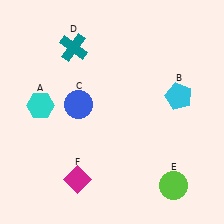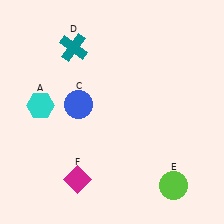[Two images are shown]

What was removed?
The cyan pentagon (B) was removed in Image 2.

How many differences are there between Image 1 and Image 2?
There is 1 difference between the two images.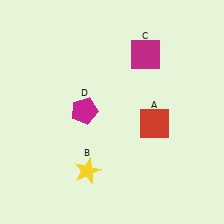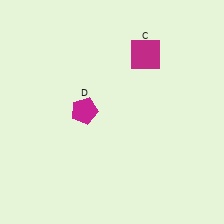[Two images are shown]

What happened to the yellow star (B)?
The yellow star (B) was removed in Image 2. It was in the bottom-left area of Image 1.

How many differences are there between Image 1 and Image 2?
There are 2 differences between the two images.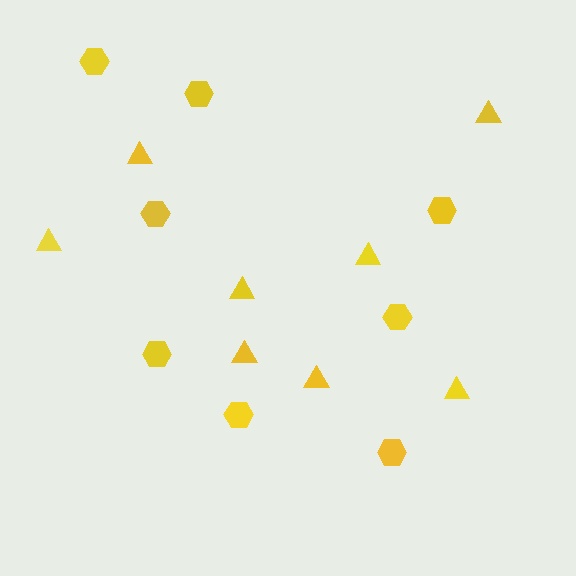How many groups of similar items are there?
There are 2 groups: one group of triangles (8) and one group of hexagons (8).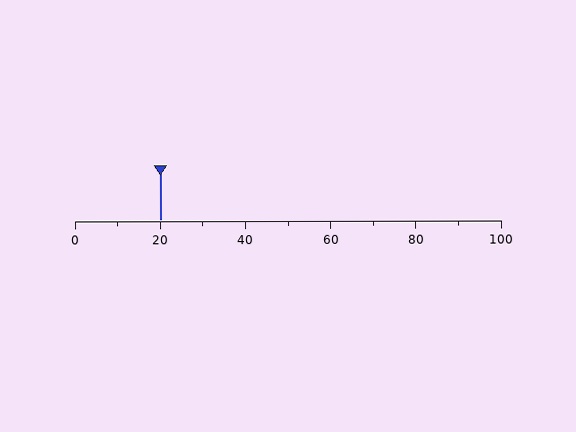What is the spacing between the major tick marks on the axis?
The major ticks are spaced 20 apart.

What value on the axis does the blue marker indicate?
The marker indicates approximately 20.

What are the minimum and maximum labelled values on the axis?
The axis runs from 0 to 100.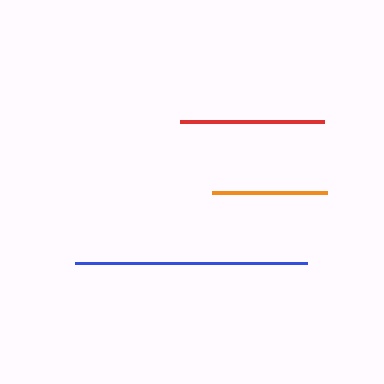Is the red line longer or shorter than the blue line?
The blue line is longer than the red line.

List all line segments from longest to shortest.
From longest to shortest: blue, red, orange.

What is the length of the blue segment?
The blue segment is approximately 232 pixels long.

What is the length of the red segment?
The red segment is approximately 144 pixels long.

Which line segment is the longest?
The blue line is the longest at approximately 232 pixels.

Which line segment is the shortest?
The orange line is the shortest at approximately 116 pixels.